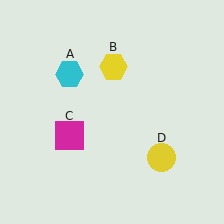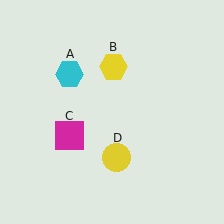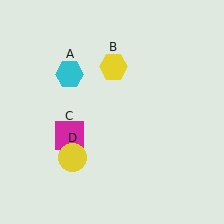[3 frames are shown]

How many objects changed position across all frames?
1 object changed position: yellow circle (object D).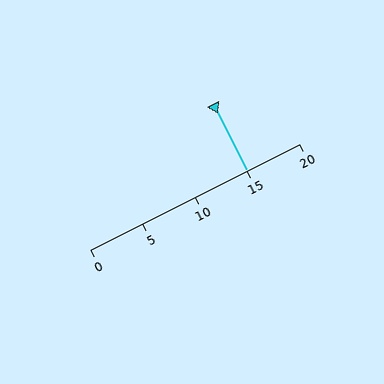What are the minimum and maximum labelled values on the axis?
The axis runs from 0 to 20.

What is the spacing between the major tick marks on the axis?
The major ticks are spaced 5 apart.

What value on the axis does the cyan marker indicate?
The marker indicates approximately 15.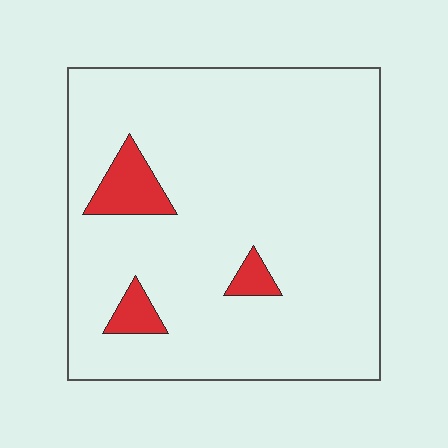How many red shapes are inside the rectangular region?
3.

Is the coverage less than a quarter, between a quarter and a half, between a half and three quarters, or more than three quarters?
Less than a quarter.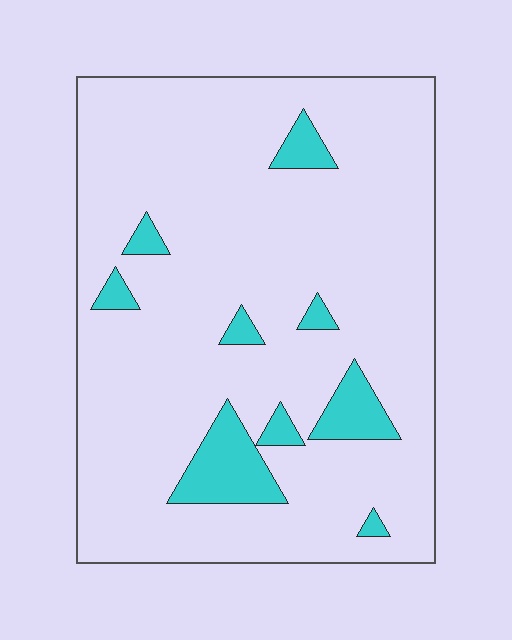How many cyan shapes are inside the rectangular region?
9.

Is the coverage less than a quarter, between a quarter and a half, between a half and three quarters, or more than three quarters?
Less than a quarter.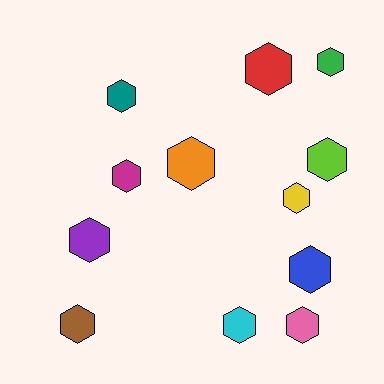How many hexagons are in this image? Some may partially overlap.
There are 12 hexagons.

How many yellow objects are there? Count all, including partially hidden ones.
There is 1 yellow object.